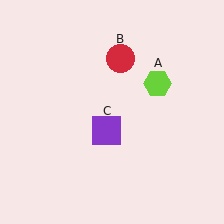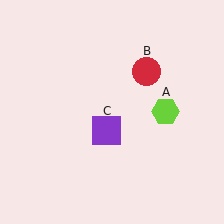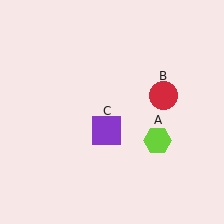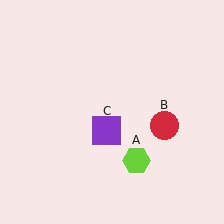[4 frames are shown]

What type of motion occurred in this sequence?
The lime hexagon (object A), red circle (object B) rotated clockwise around the center of the scene.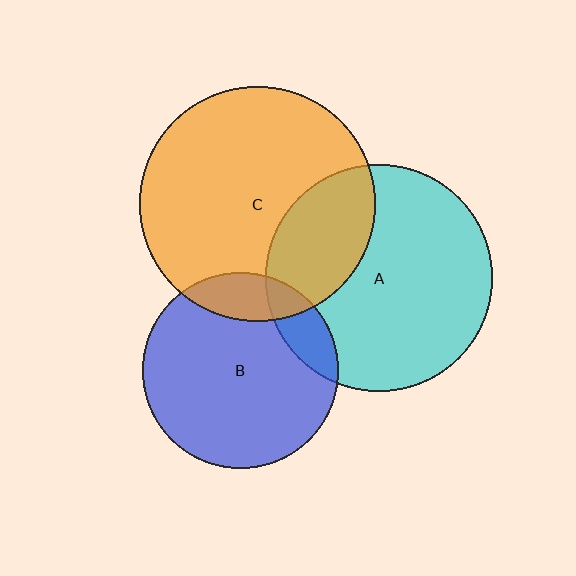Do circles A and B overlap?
Yes.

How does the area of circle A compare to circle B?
Approximately 1.3 times.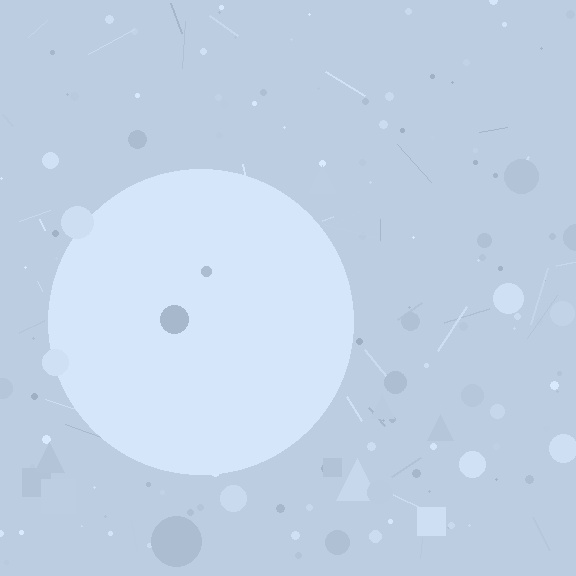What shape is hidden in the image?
A circle is hidden in the image.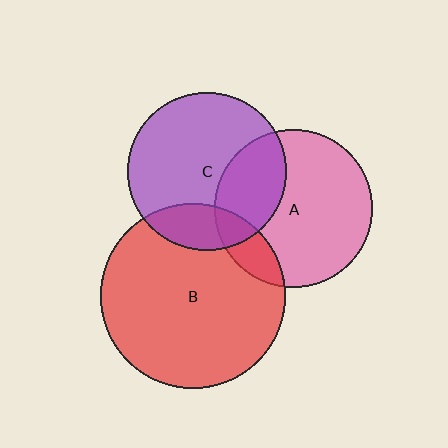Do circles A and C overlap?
Yes.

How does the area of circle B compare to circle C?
Approximately 1.4 times.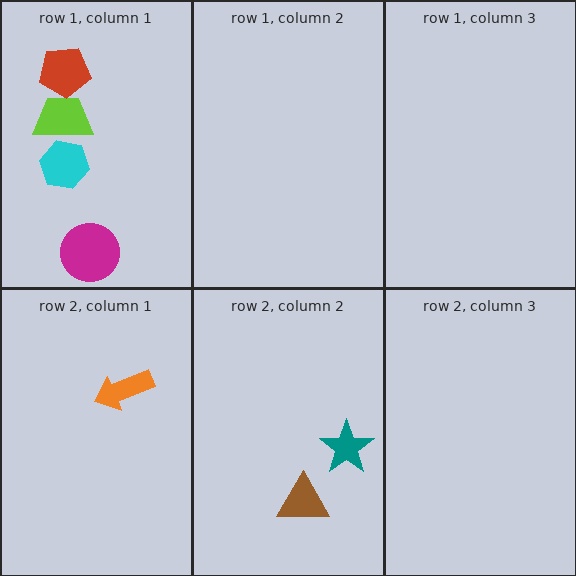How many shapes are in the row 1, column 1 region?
4.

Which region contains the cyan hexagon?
The row 1, column 1 region.